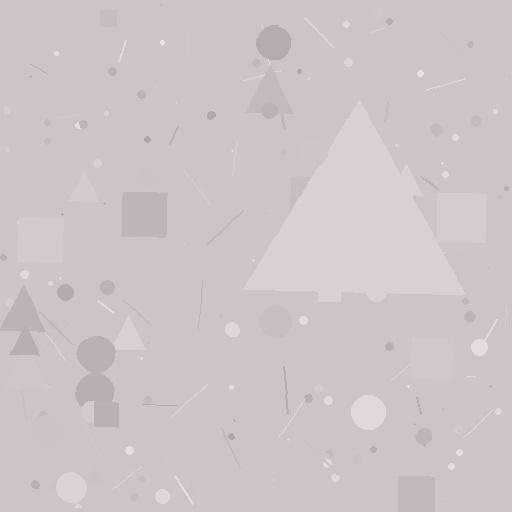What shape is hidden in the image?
A triangle is hidden in the image.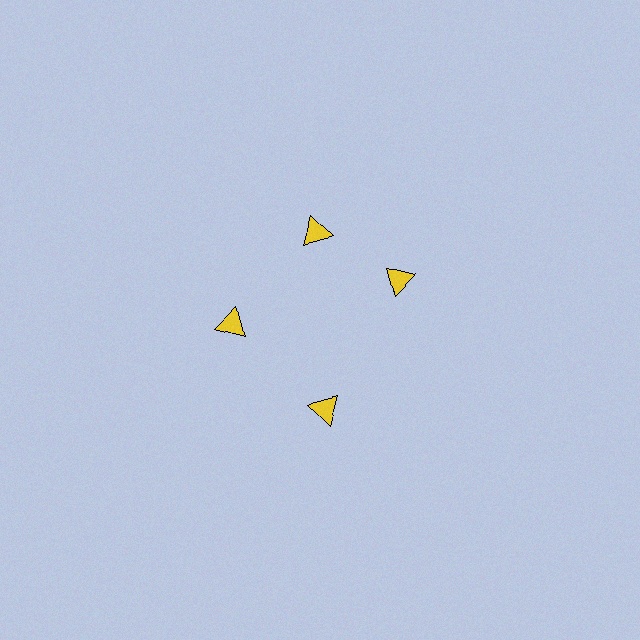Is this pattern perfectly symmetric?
No. The 4 yellow triangles are arranged in a ring, but one element near the 3 o'clock position is rotated out of alignment along the ring, breaking the 4-fold rotational symmetry.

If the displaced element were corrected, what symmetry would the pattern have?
It would have 4-fold rotational symmetry — the pattern would map onto itself every 90 degrees.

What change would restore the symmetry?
The symmetry would be restored by rotating it back into even spacing with its neighbors so that all 4 triangles sit at equal angles and equal distance from the center.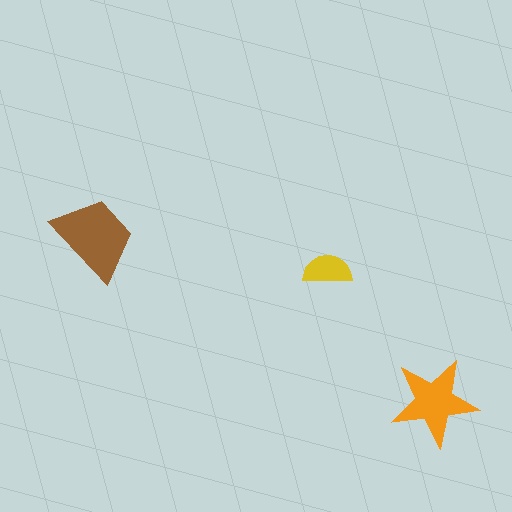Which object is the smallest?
The yellow semicircle.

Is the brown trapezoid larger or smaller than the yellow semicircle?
Larger.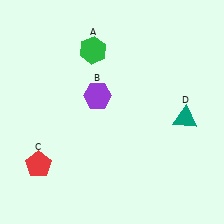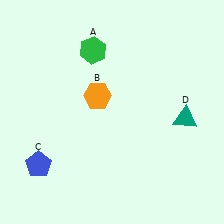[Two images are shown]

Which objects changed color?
B changed from purple to orange. C changed from red to blue.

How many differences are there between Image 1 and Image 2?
There are 2 differences between the two images.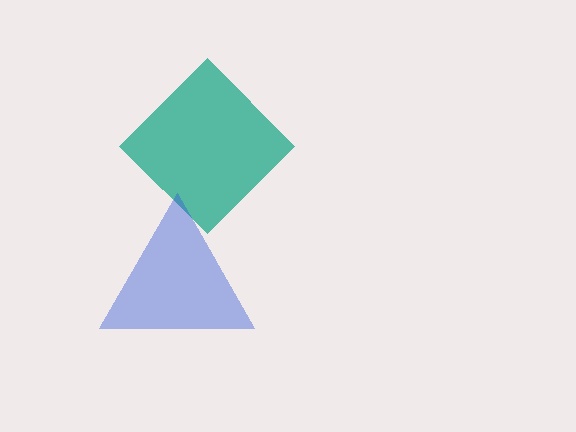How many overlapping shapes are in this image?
There are 2 overlapping shapes in the image.